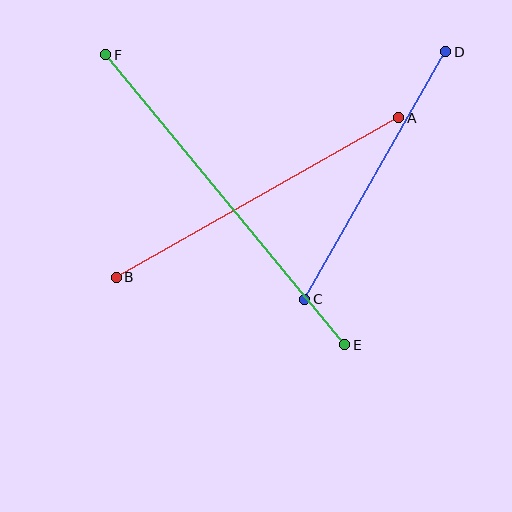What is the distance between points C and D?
The distance is approximately 285 pixels.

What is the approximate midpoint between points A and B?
The midpoint is at approximately (258, 197) pixels.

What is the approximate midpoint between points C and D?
The midpoint is at approximately (375, 176) pixels.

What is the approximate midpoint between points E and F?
The midpoint is at approximately (225, 200) pixels.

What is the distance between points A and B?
The distance is approximately 324 pixels.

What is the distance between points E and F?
The distance is approximately 376 pixels.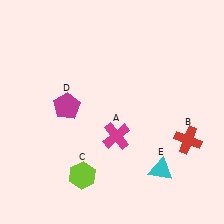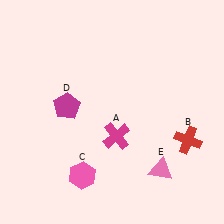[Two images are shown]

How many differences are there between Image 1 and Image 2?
There are 2 differences between the two images.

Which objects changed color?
C changed from lime to pink. E changed from cyan to pink.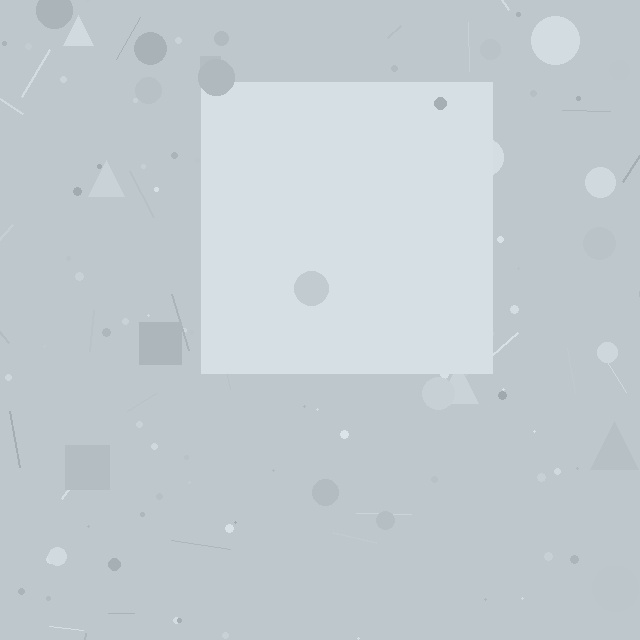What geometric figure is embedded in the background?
A square is embedded in the background.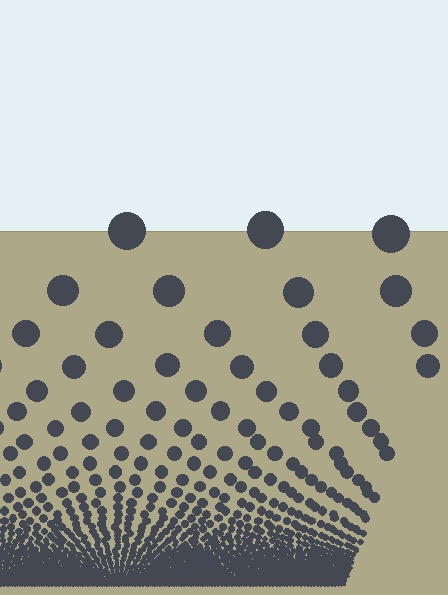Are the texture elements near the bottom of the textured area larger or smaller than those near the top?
Smaller. The gradient is inverted — elements near the bottom are smaller and denser.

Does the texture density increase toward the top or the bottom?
Density increases toward the bottom.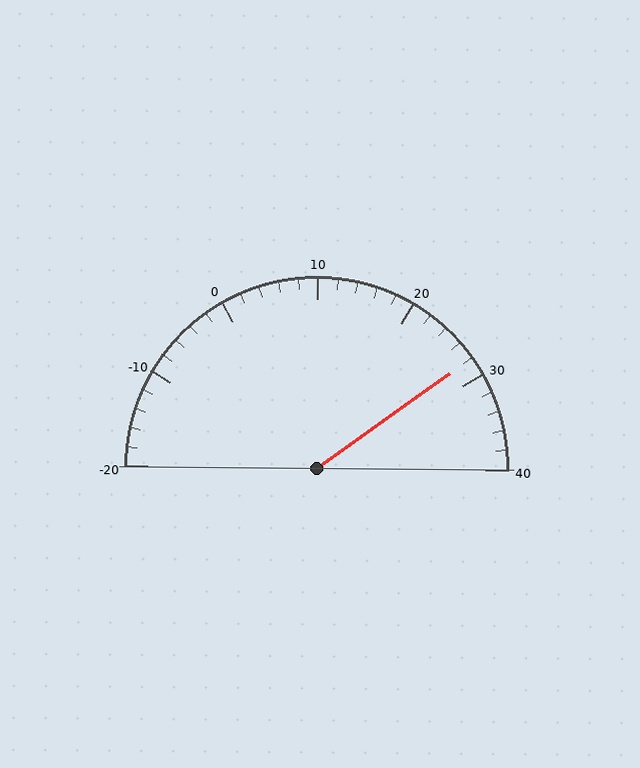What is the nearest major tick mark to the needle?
The nearest major tick mark is 30.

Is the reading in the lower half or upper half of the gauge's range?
The reading is in the upper half of the range (-20 to 40).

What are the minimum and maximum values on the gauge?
The gauge ranges from -20 to 40.